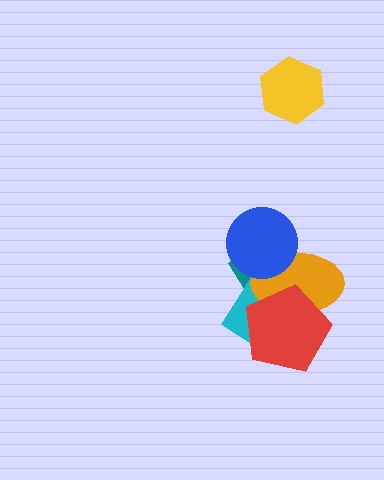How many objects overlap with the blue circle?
3 objects overlap with the blue circle.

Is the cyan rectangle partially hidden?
Yes, it is partially covered by another shape.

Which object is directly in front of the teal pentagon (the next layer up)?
The cyan rectangle is directly in front of the teal pentagon.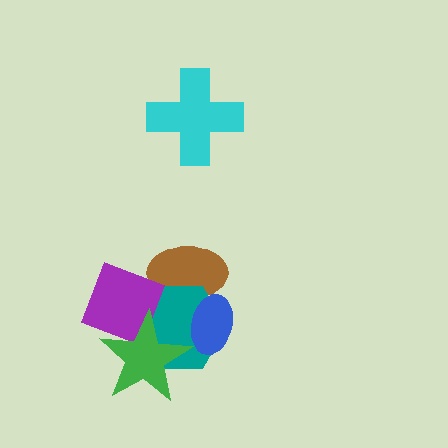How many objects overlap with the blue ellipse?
2 objects overlap with the blue ellipse.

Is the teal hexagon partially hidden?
Yes, it is partially covered by another shape.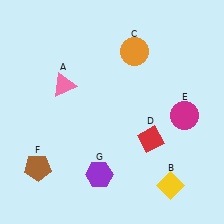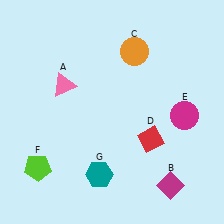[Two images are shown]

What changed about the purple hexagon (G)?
In Image 1, G is purple. In Image 2, it changed to teal.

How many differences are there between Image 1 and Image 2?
There are 3 differences between the two images.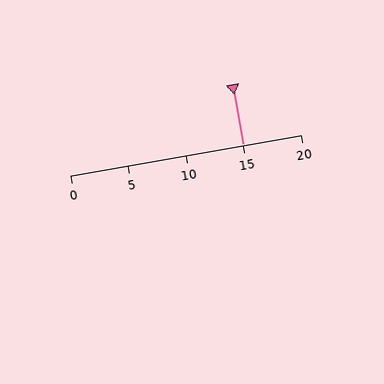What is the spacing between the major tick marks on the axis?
The major ticks are spaced 5 apart.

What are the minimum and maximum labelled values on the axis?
The axis runs from 0 to 20.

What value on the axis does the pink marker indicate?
The marker indicates approximately 15.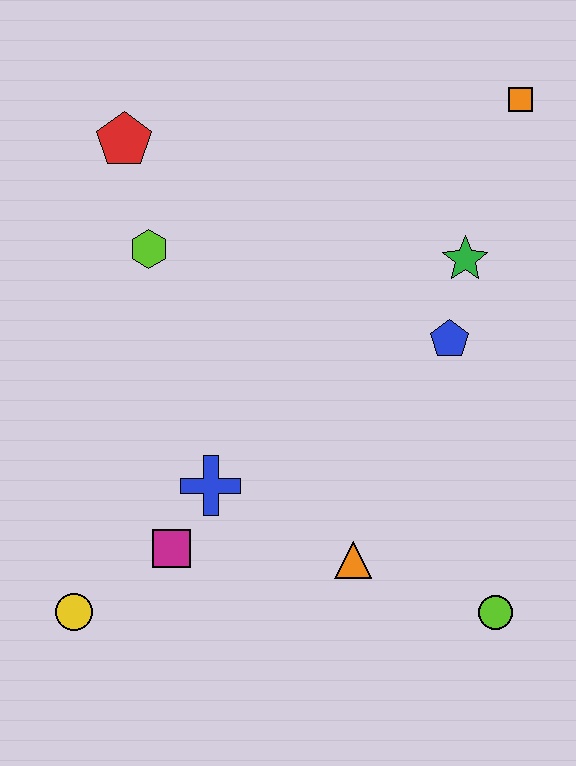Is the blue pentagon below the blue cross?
No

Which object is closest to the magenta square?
The blue cross is closest to the magenta square.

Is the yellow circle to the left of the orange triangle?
Yes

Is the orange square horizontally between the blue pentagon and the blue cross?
No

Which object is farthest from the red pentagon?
The lime circle is farthest from the red pentagon.